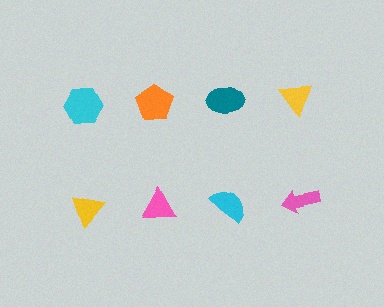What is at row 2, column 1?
A yellow triangle.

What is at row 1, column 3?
A teal ellipse.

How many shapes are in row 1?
4 shapes.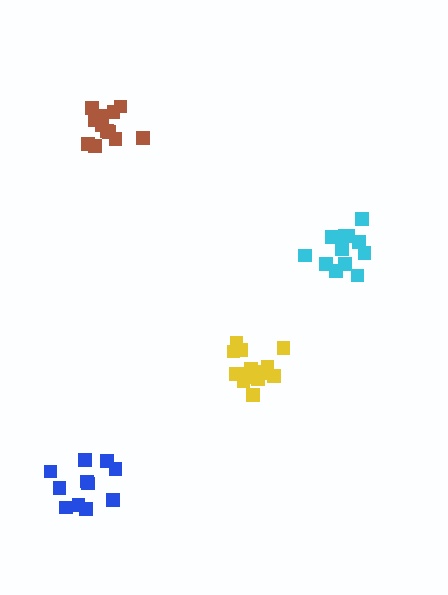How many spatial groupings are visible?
There are 4 spatial groupings.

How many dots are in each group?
Group 1: 16 dots, Group 2: 11 dots, Group 3: 12 dots, Group 4: 13 dots (52 total).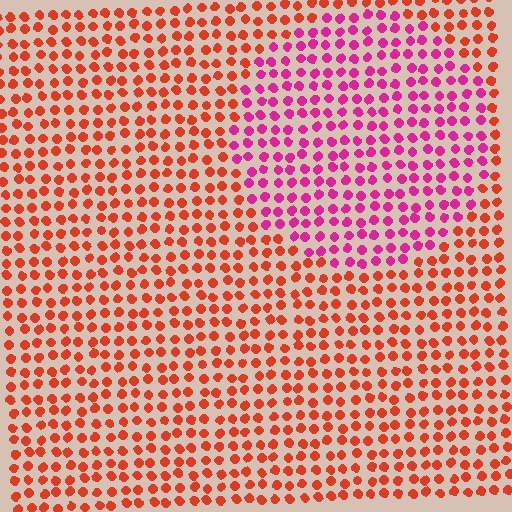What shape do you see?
I see a circle.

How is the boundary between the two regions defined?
The boundary is defined purely by a slight shift in hue (about 47 degrees). Spacing, size, and orientation are identical on both sides.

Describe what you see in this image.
The image is filled with small red elements in a uniform arrangement. A circle-shaped region is visible where the elements are tinted to a slightly different hue, forming a subtle color boundary.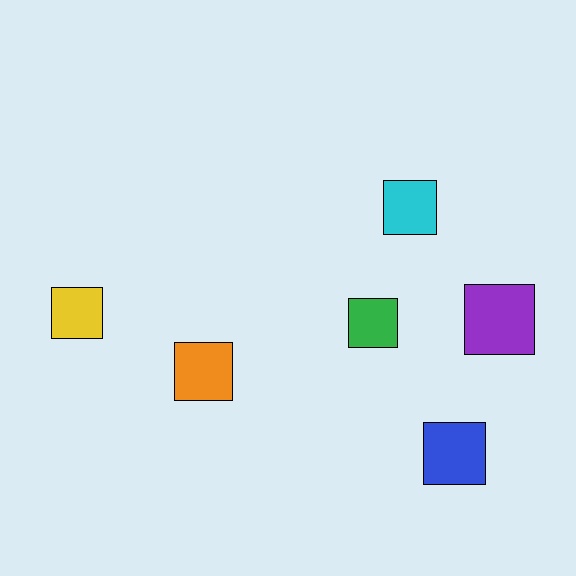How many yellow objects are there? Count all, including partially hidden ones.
There is 1 yellow object.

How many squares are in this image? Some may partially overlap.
There are 6 squares.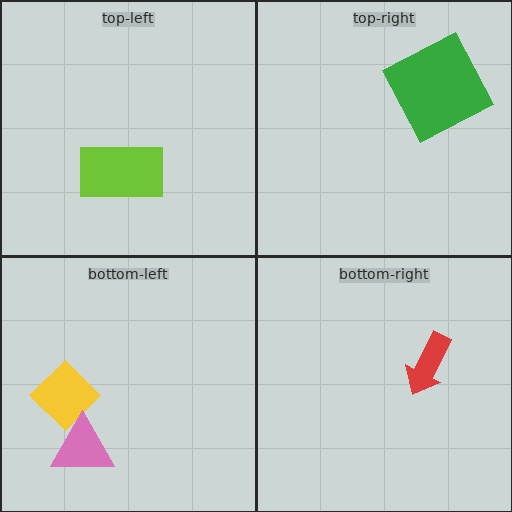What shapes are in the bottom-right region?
The red arrow.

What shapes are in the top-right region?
The green square.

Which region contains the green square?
The top-right region.